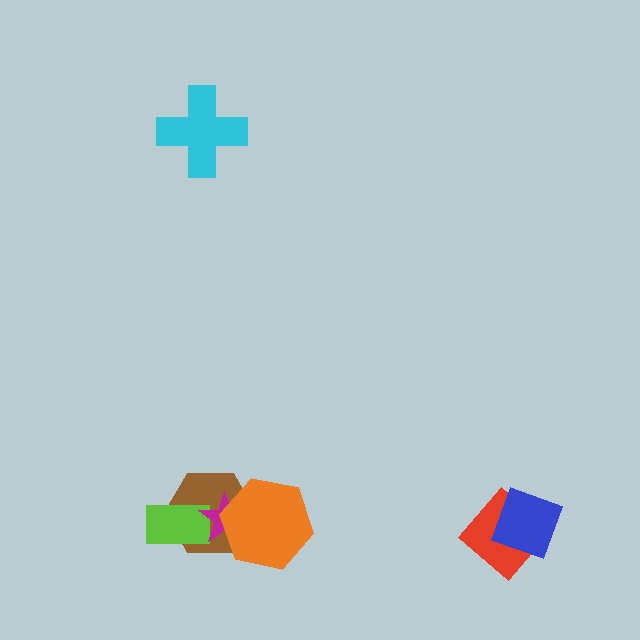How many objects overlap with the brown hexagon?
3 objects overlap with the brown hexagon.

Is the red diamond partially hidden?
Yes, it is partially covered by another shape.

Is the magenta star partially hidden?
Yes, it is partially covered by another shape.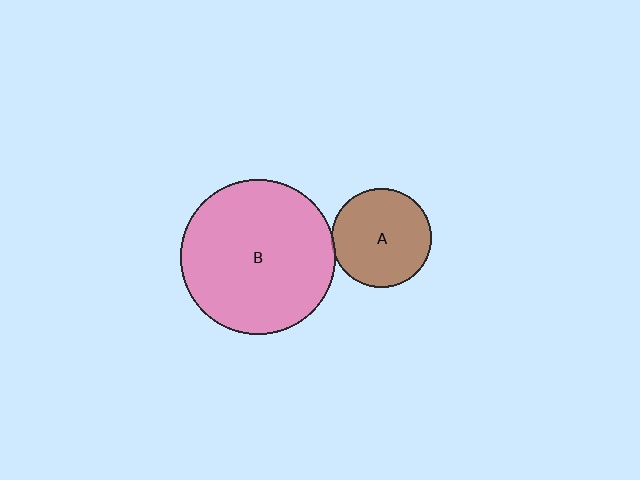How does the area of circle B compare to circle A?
Approximately 2.4 times.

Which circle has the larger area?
Circle B (pink).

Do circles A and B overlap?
Yes.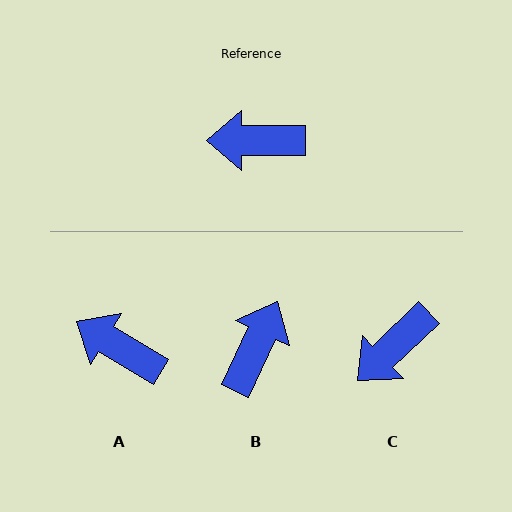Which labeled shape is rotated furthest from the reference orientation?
B, about 115 degrees away.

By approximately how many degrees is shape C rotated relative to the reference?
Approximately 44 degrees counter-clockwise.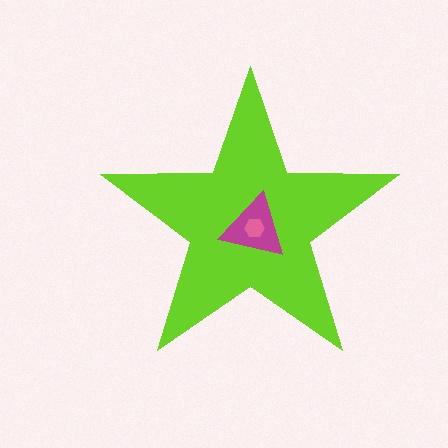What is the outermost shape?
The lime star.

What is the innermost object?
The pink hexagon.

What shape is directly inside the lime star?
The magenta triangle.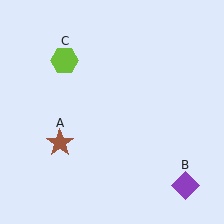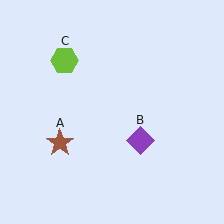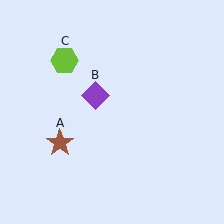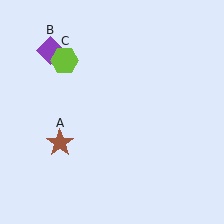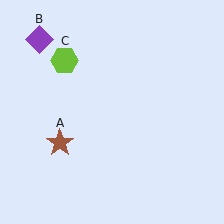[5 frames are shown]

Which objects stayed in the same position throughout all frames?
Brown star (object A) and lime hexagon (object C) remained stationary.